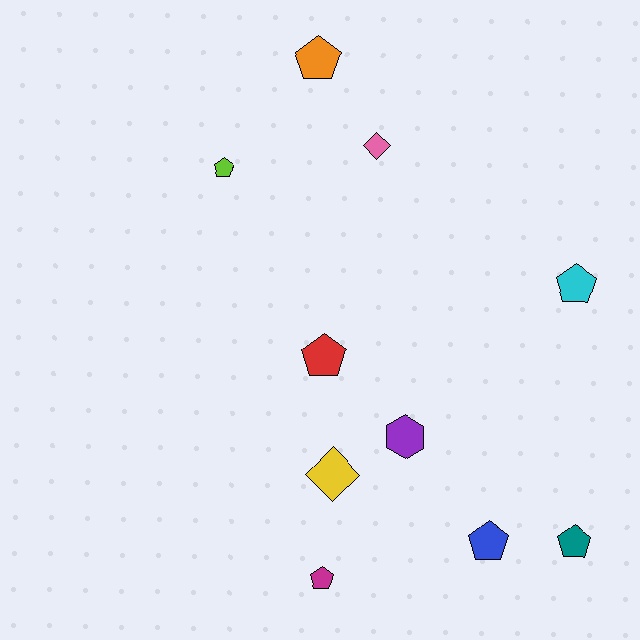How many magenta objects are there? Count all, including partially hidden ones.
There is 1 magenta object.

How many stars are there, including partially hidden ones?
There are no stars.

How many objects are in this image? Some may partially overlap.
There are 10 objects.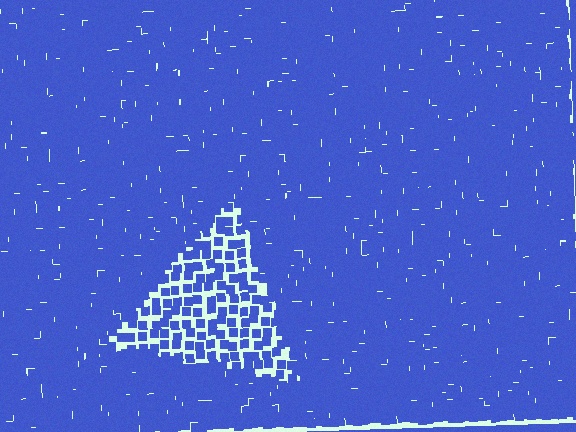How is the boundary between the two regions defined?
The boundary is defined by a change in element density (approximately 2.3x ratio). All elements are the same color, size, and shape.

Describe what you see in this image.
The image contains small blue elements arranged at two different densities. A triangle-shaped region is visible where the elements are less densely packed than the surrounding area.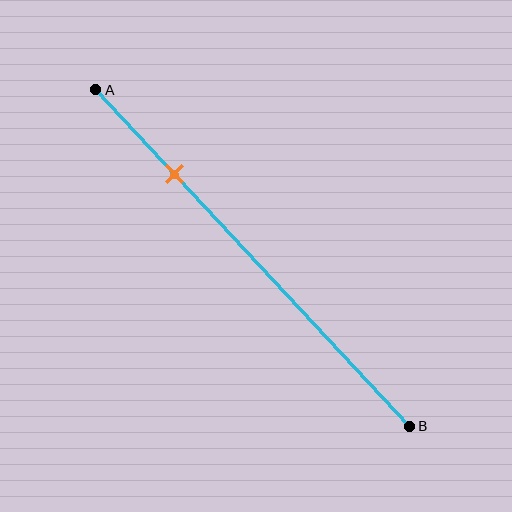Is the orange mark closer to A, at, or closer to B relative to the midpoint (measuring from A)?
The orange mark is closer to point A than the midpoint of segment AB.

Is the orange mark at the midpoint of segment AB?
No, the mark is at about 25% from A, not at the 50% midpoint.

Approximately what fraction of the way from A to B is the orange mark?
The orange mark is approximately 25% of the way from A to B.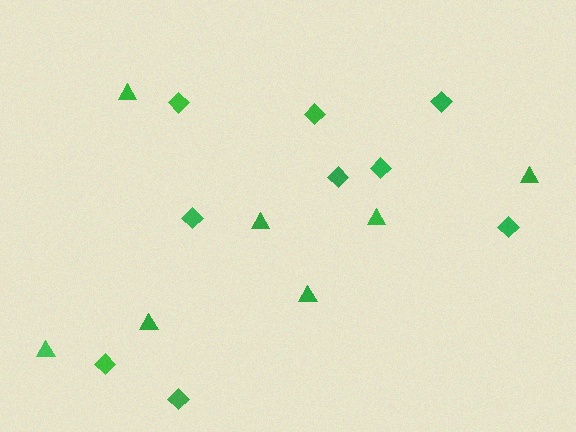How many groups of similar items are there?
There are 2 groups: one group of triangles (7) and one group of diamonds (9).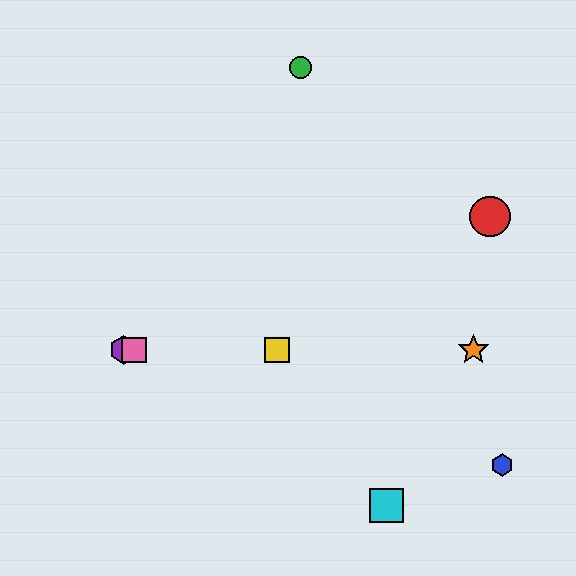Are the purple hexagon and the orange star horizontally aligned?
Yes, both are at y≈350.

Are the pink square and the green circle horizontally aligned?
No, the pink square is at y≈350 and the green circle is at y≈68.